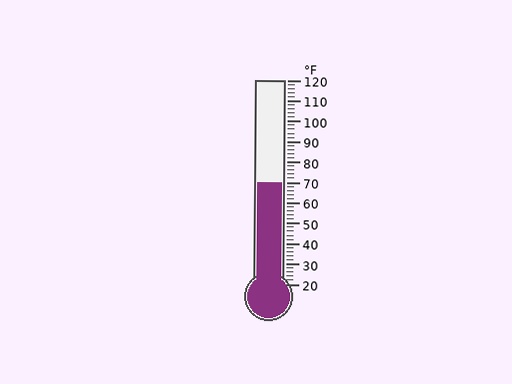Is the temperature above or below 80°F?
The temperature is below 80°F.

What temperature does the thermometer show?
The thermometer shows approximately 70°F.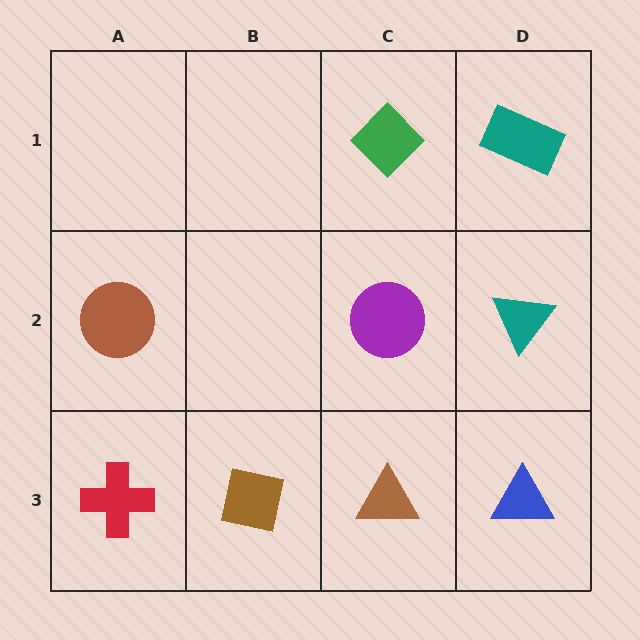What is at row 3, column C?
A brown triangle.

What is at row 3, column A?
A red cross.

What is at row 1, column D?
A teal rectangle.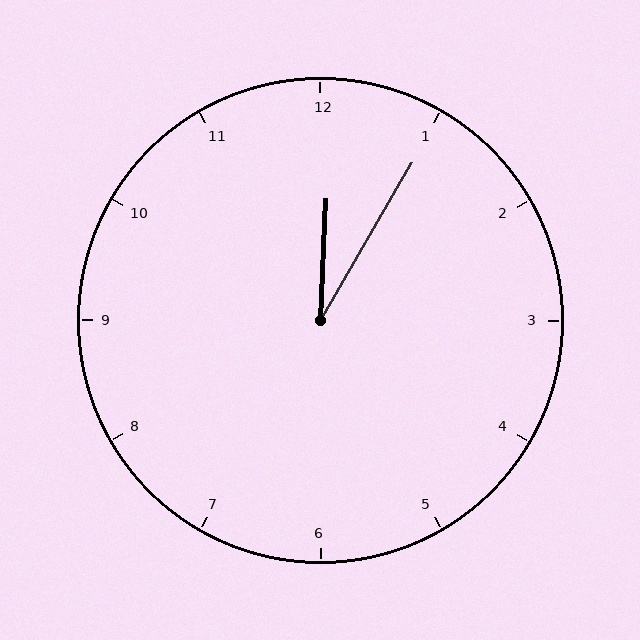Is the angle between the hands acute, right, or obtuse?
It is acute.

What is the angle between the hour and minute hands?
Approximately 28 degrees.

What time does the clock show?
12:05.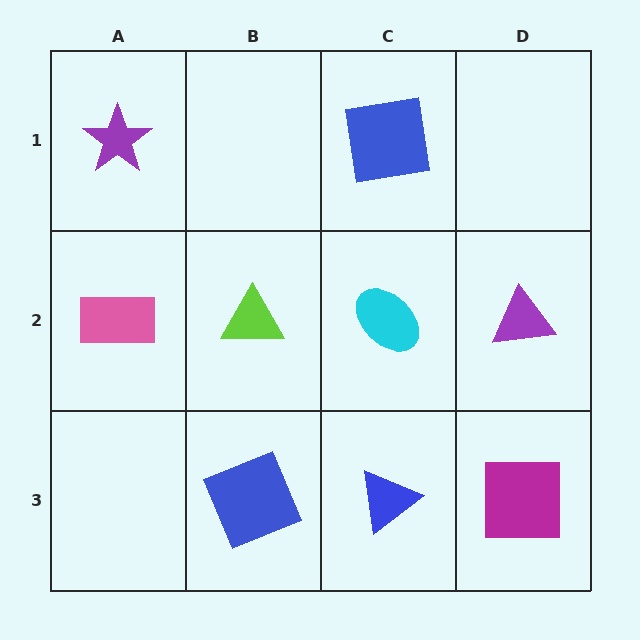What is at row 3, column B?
A blue square.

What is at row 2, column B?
A lime triangle.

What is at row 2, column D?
A purple triangle.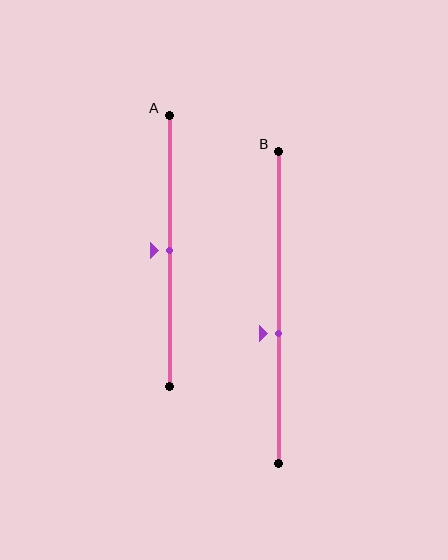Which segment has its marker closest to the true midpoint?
Segment A has its marker closest to the true midpoint.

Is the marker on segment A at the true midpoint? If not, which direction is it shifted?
Yes, the marker on segment A is at the true midpoint.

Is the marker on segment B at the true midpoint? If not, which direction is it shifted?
No, the marker on segment B is shifted downward by about 8% of the segment length.